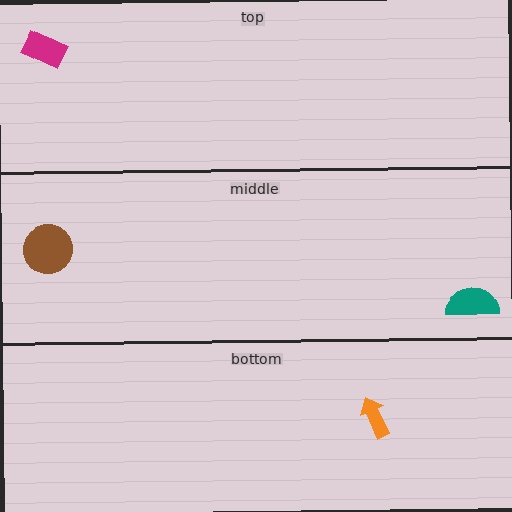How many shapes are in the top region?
1.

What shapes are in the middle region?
The teal semicircle, the brown circle.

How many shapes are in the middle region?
2.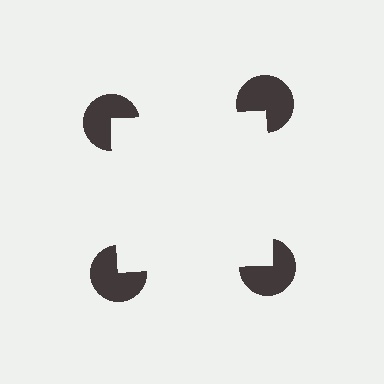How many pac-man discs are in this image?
There are 4 — one at each vertex of the illusory square.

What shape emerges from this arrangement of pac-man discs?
An illusory square — its edges are inferred from the aligned wedge cuts in the pac-man discs, not physically drawn.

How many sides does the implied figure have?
4 sides.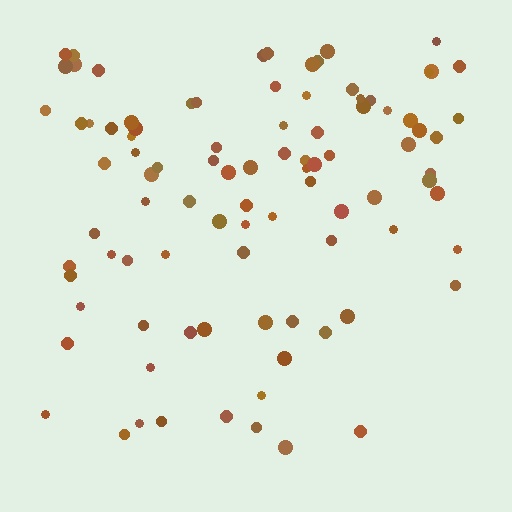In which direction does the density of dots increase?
From bottom to top, with the top side densest.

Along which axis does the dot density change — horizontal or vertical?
Vertical.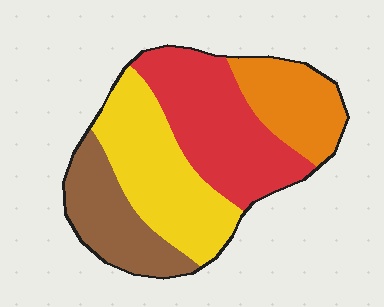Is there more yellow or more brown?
Yellow.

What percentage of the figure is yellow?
Yellow covers around 30% of the figure.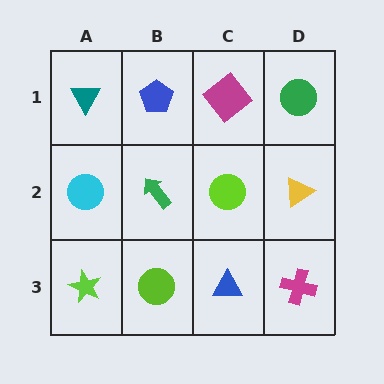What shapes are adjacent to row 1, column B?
A green arrow (row 2, column B), a teal triangle (row 1, column A), a magenta diamond (row 1, column C).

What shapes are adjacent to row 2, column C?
A magenta diamond (row 1, column C), a blue triangle (row 3, column C), a green arrow (row 2, column B), a yellow triangle (row 2, column D).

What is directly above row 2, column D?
A green circle.